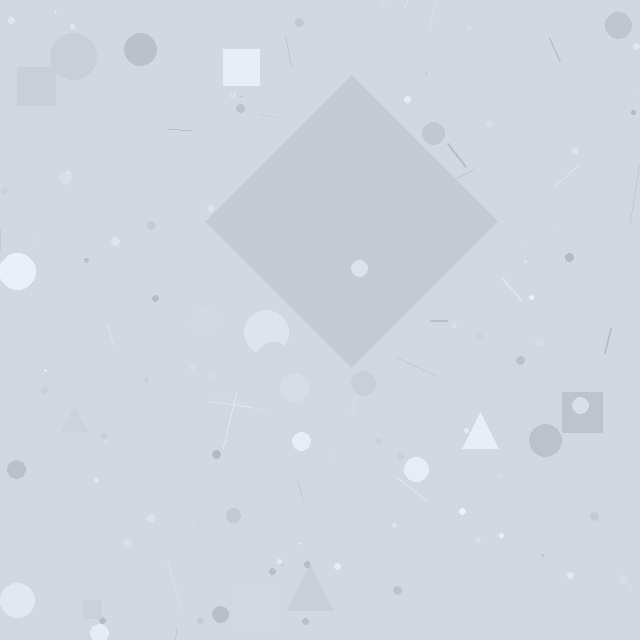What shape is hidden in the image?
A diamond is hidden in the image.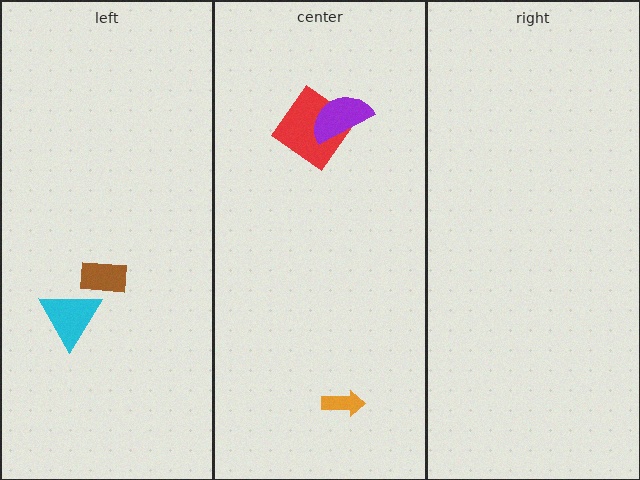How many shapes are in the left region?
2.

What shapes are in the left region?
The cyan triangle, the brown rectangle.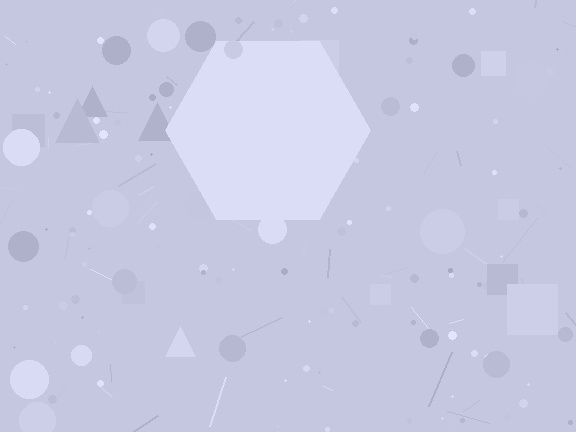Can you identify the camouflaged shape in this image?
The camouflaged shape is a hexagon.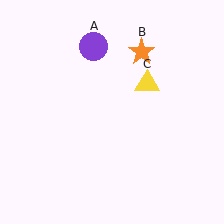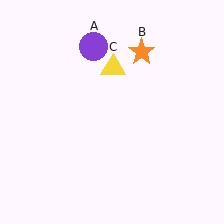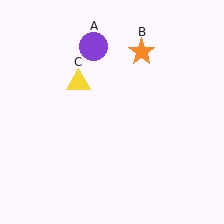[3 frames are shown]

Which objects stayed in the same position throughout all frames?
Purple circle (object A) and orange star (object B) remained stationary.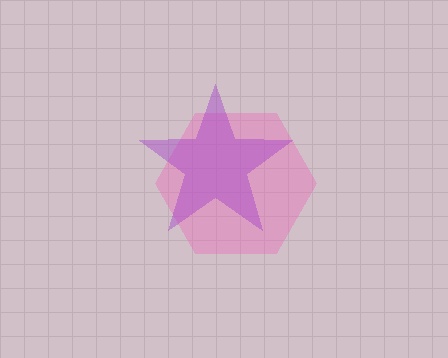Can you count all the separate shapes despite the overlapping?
Yes, there are 2 separate shapes.